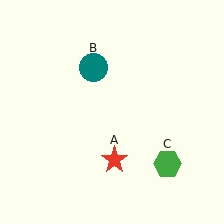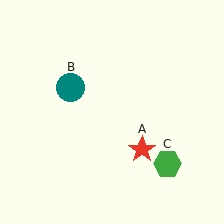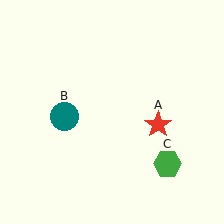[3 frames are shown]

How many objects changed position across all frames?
2 objects changed position: red star (object A), teal circle (object B).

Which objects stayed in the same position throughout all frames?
Green hexagon (object C) remained stationary.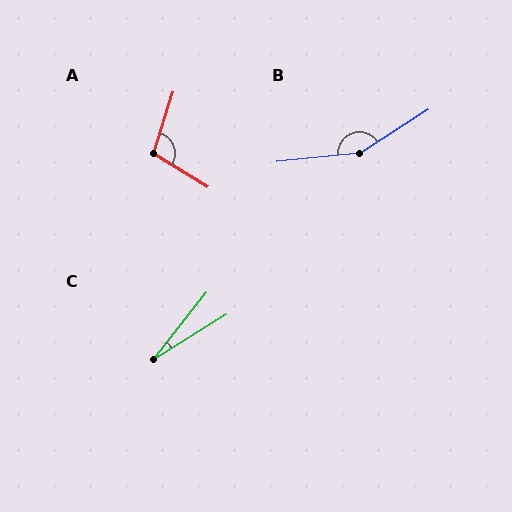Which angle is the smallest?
C, at approximately 19 degrees.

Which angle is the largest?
B, at approximately 153 degrees.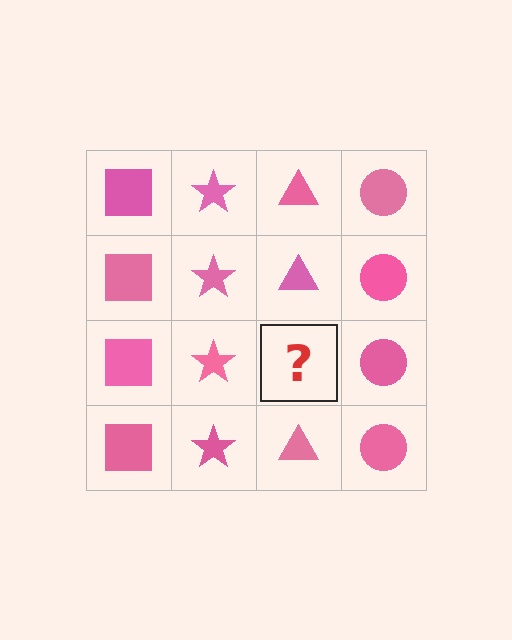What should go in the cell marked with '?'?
The missing cell should contain a pink triangle.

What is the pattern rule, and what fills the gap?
The rule is that each column has a consistent shape. The gap should be filled with a pink triangle.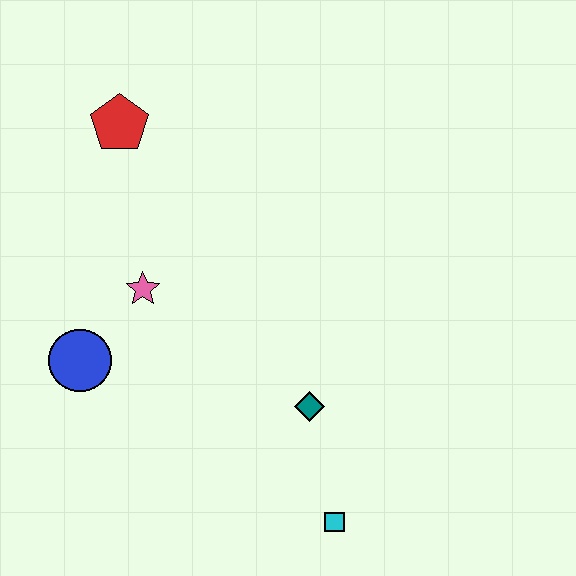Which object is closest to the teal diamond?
The cyan square is closest to the teal diamond.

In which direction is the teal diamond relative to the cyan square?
The teal diamond is above the cyan square.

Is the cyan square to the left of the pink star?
No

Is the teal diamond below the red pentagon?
Yes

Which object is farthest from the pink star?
The cyan square is farthest from the pink star.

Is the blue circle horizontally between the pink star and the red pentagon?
No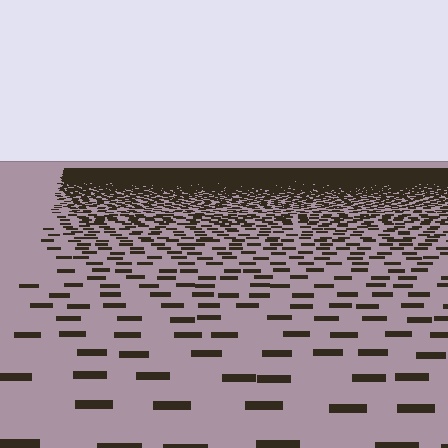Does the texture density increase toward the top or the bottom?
Density increases toward the top.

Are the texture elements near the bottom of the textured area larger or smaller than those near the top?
Larger. Near the bottom, elements are closer to the viewer and appear at a bigger on-screen size.